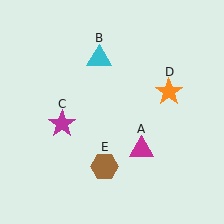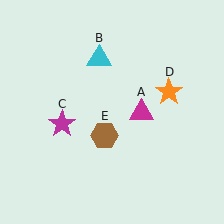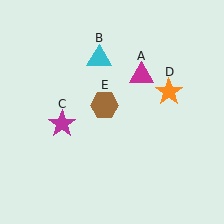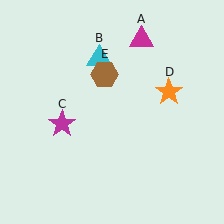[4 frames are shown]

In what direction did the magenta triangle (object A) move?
The magenta triangle (object A) moved up.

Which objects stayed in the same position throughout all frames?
Cyan triangle (object B) and magenta star (object C) and orange star (object D) remained stationary.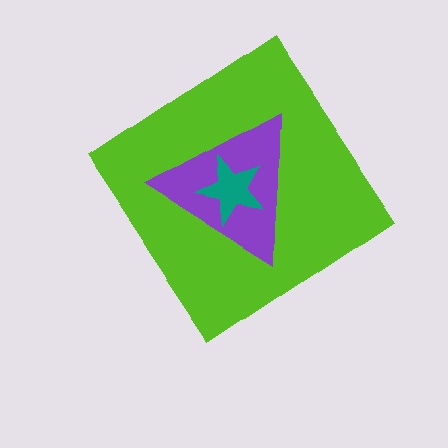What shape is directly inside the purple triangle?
The teal star.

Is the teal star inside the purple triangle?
Yes.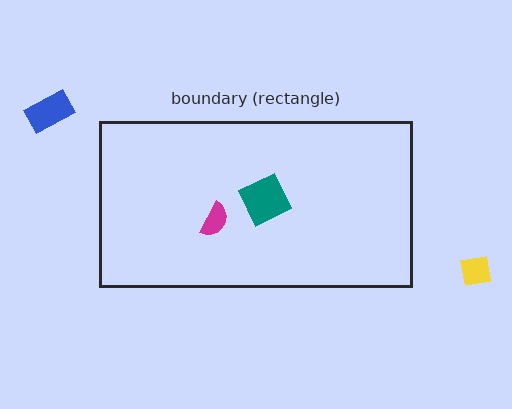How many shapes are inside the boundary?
2 inside, 2 outside.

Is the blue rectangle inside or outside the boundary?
Outside.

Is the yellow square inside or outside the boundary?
Outside.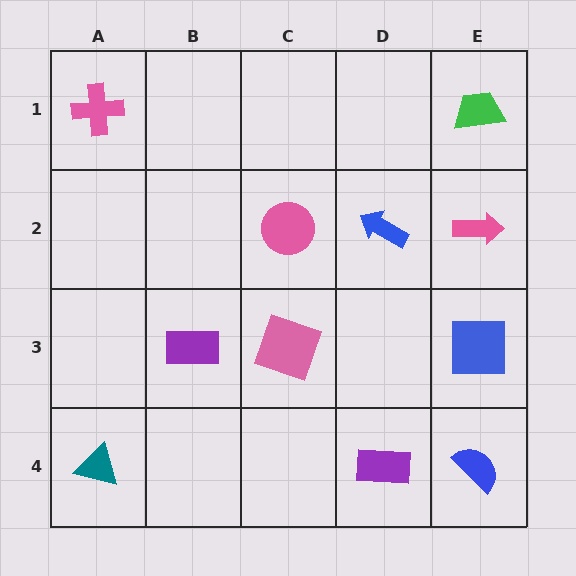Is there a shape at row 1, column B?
No, that cell is empty.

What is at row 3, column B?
A purple rectangle.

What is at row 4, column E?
A blue semicircle.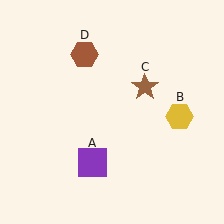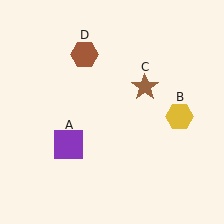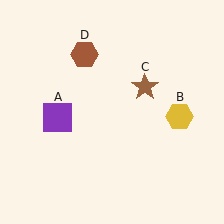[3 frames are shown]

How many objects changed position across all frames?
1 object changed position: purple square (object A).